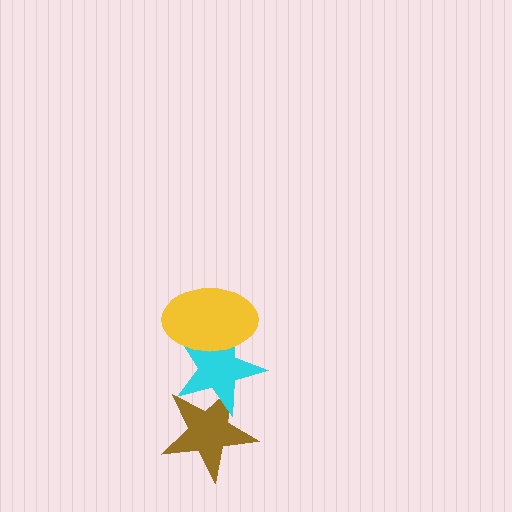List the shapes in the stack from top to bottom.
From top to bottom: the yellow ellipse, the cyan star, the brown star.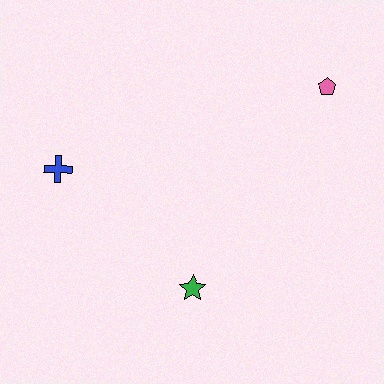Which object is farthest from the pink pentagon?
The blue cross is farthest from the pink pentagon.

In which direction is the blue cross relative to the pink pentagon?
The blue cross is to the left of the pink pentagon.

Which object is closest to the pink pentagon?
The green star is closest to the pink pentagon.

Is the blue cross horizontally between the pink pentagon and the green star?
No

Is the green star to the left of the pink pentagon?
Yes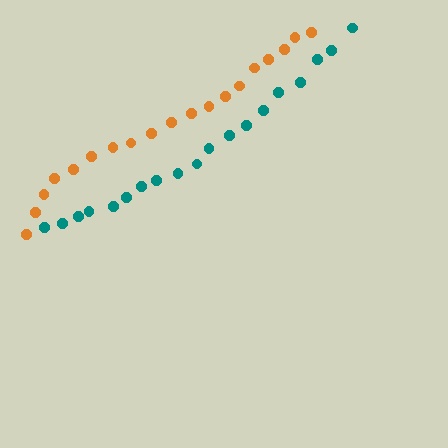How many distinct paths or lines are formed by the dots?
There are 2 distinct paths.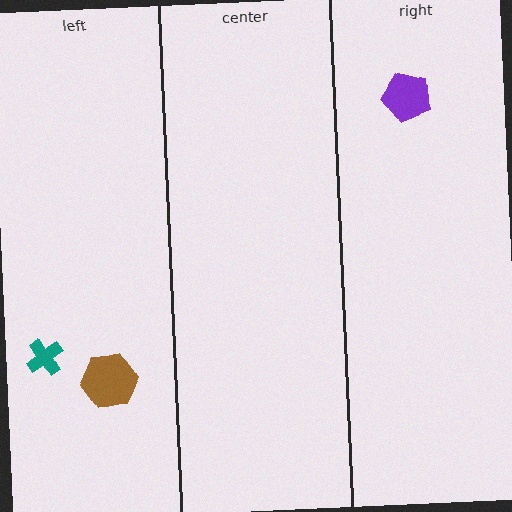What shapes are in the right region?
The purple pentagon.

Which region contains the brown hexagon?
The left region.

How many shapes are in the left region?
2.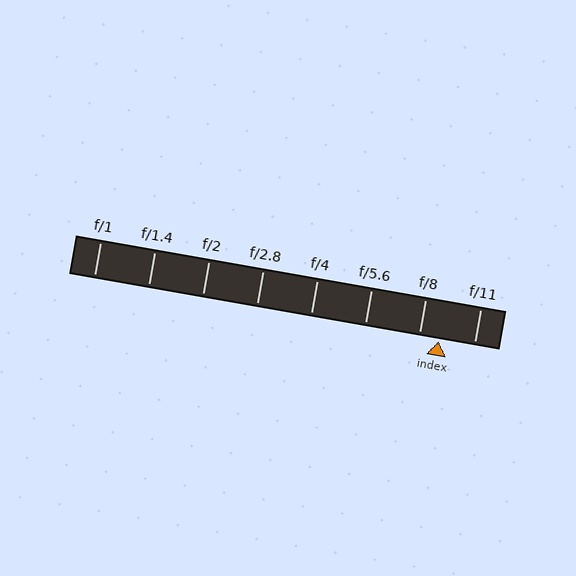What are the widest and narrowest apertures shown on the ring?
The widest aperture shown is f/1 and the narrowest is f/11.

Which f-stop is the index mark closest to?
The index mark is closest to f/8.